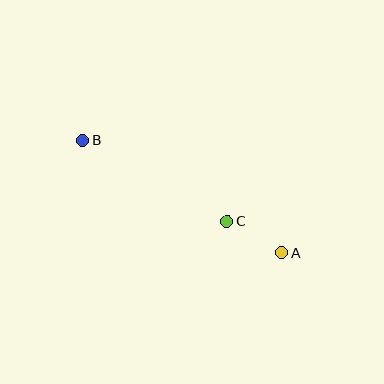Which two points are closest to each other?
Points A and C are closest to each other.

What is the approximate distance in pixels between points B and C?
The distance between B and C is approximately 166 pixels.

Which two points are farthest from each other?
Points A and B are farthest from each other.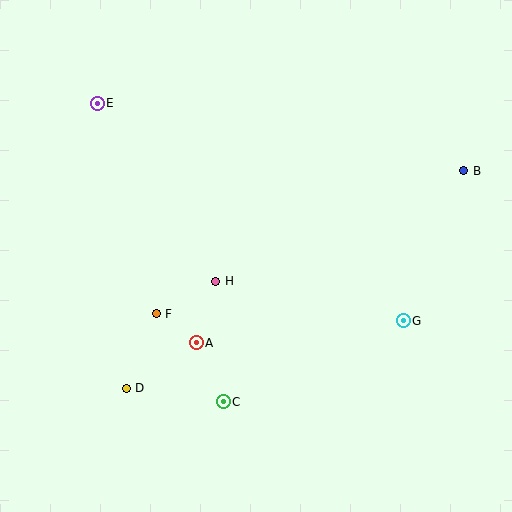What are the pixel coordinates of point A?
Point A is at (196, 343).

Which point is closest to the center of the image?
Point H at (216, 281) is closest to the center.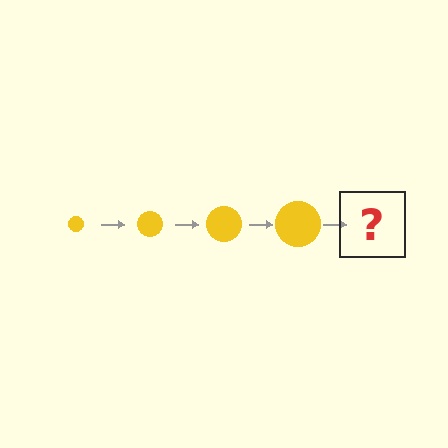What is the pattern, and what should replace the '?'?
The pattern is that the circle gets progressively larger each step. The '?' should be a yellow circle, larger than the previous one.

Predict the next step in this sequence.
The next step is a yellow circle, larger than the previous one.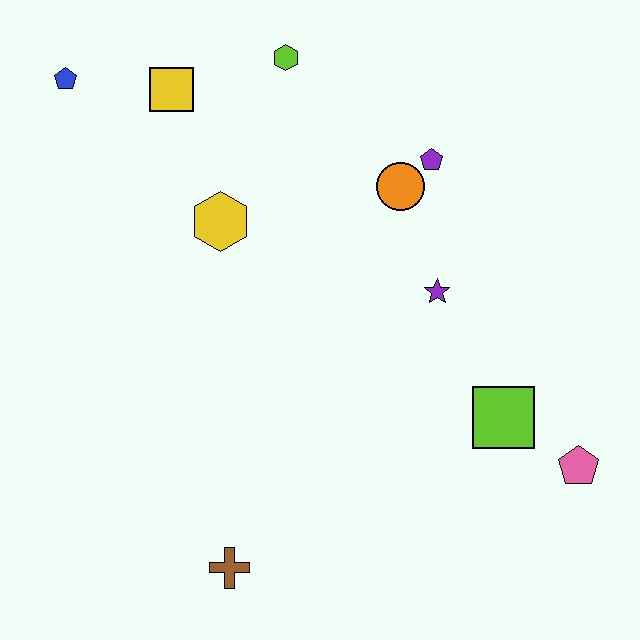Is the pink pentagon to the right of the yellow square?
Yes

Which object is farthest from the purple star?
The blue pentagon is farthest from the purple star.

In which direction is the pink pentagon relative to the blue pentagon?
The pink pentagon is to the right of the blue pentagon.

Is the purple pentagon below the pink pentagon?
No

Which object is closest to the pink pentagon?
The lime square is closest to the pink pentagon.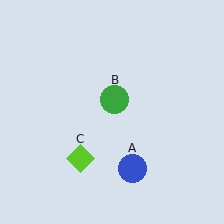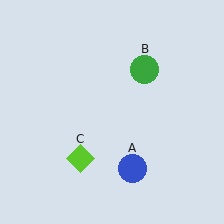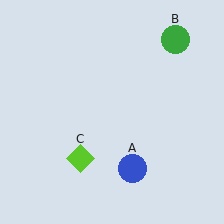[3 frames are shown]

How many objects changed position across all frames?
1 object changed position: green circle (object B).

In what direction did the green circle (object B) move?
The green circle (object B) moved up and to the right.